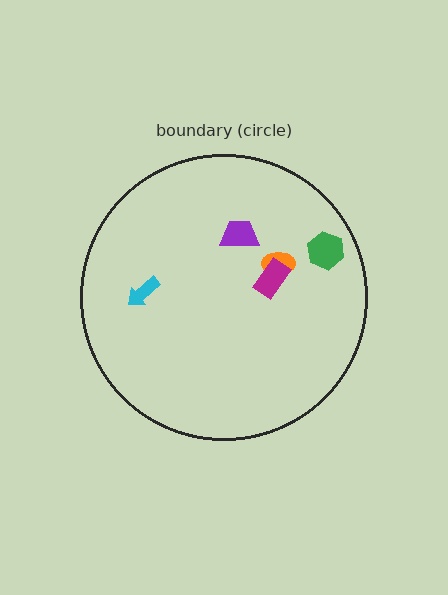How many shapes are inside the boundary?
5 inside, 0 outside.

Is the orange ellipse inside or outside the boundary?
Inside.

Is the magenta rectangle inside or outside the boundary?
Inside.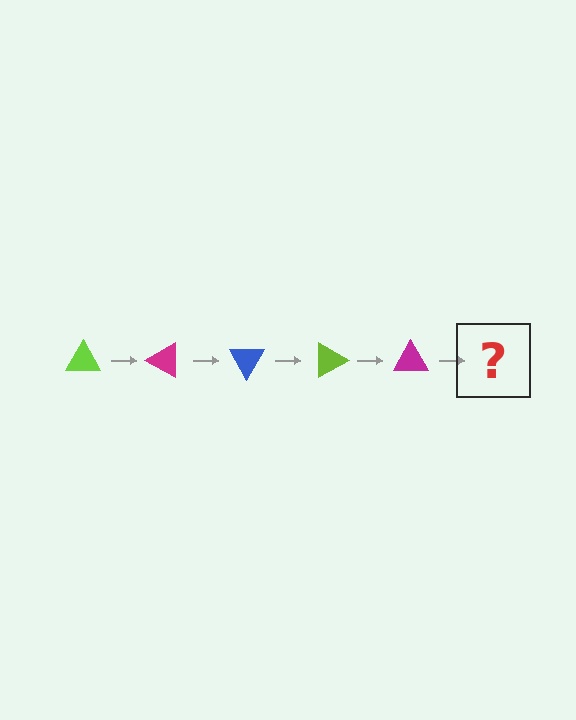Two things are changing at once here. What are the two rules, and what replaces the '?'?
The two rules are that it rotates 30 degrees each step and the color cycles through lime, magenta, and blue. The '?' should be a blue triangle, rotated 150 degrees from the start.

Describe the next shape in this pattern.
It should be a blue triangle, rotated 150 degrees from the start.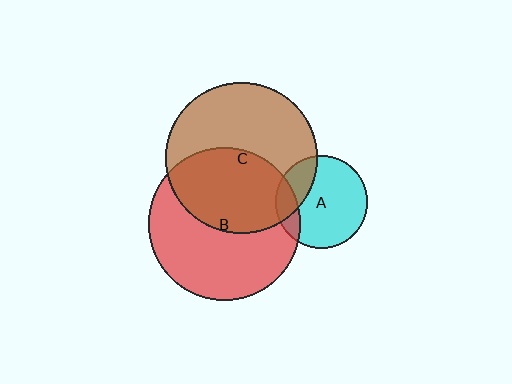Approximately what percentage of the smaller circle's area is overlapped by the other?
Approximately 45%.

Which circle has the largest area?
Circle B (red).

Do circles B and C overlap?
Yes.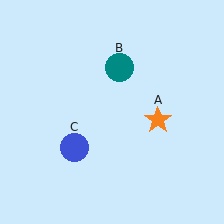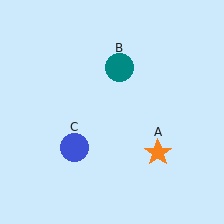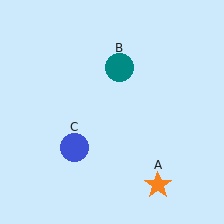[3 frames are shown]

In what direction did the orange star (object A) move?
The orange star (object A) moved down.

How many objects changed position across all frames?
1 object changed position: orange star (object A).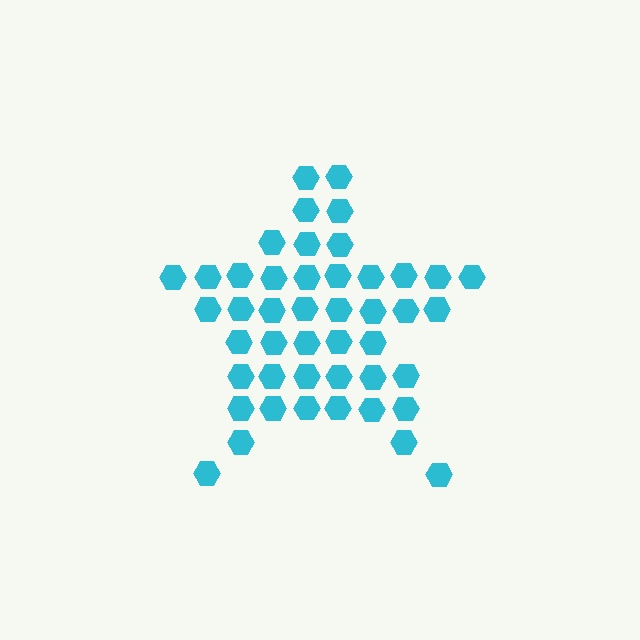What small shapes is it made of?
It is made of small hexagons.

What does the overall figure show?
The overall figure shows a star.